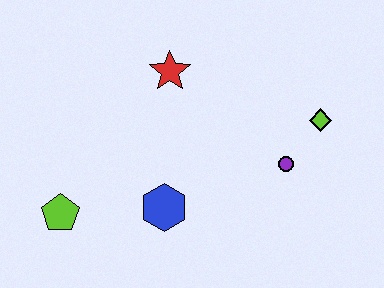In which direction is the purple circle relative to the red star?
The purple circle is to the right of the red star.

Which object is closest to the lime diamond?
The purple circle is closest to the lime diamond.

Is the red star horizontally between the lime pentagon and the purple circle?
Yes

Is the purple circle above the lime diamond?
No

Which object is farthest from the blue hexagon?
The lime diamond is farthest from the blue hexagon.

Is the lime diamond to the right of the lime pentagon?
Yes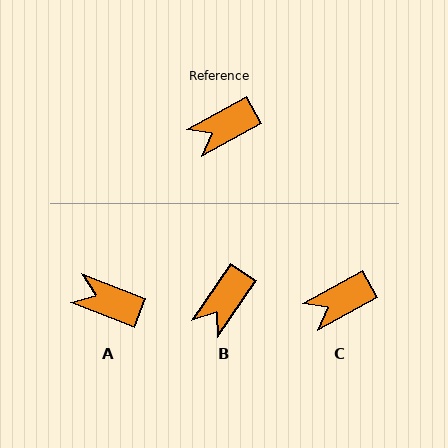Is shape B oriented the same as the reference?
No, it is off by about 27 degrees.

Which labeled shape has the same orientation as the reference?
C.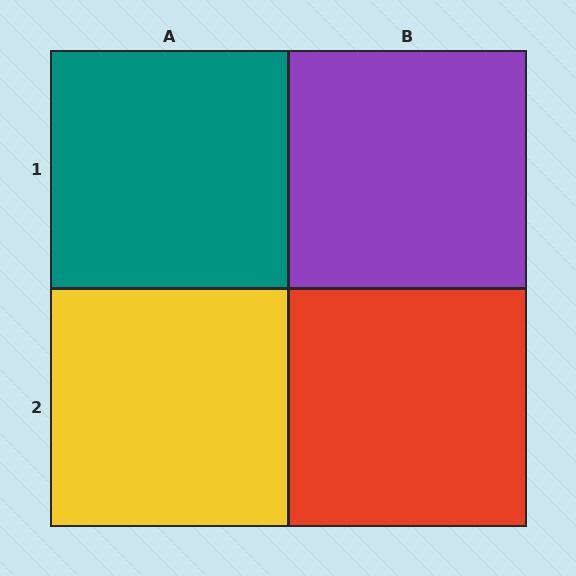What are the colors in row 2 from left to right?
Yellow, red.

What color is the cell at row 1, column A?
Teal.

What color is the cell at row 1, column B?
Purple.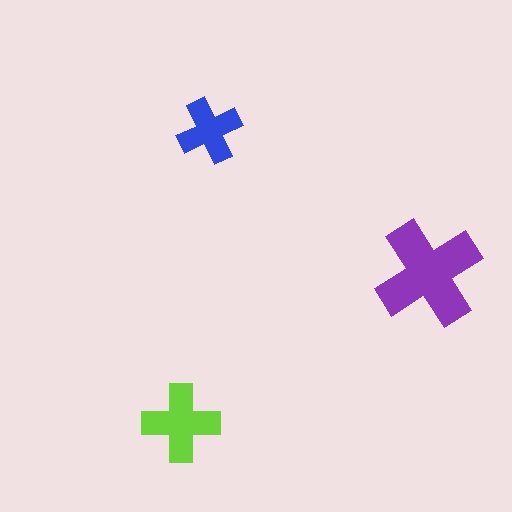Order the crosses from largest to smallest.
the purple one, the lime one, the blue one.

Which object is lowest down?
The lime cross is bottommost.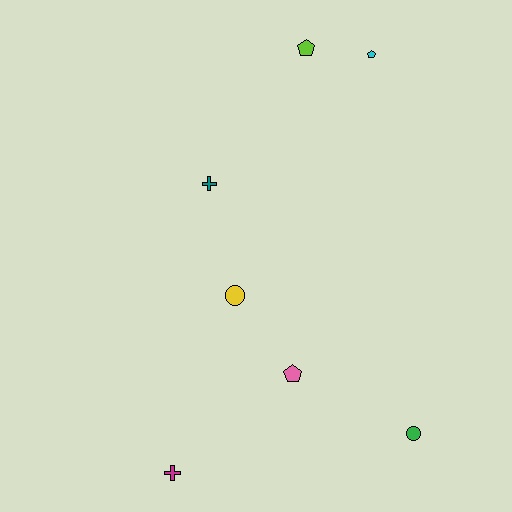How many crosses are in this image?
There are 2 crosses.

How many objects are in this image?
There are 7 objects.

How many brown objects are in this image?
There are no brown objects.